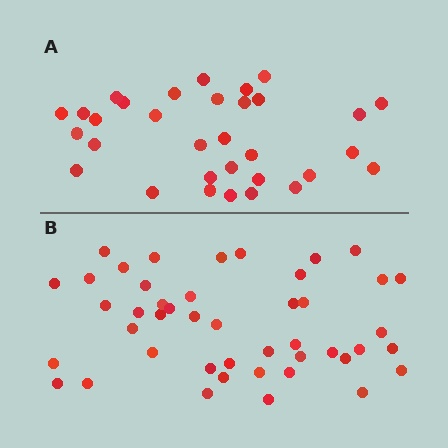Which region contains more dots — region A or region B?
Region B (the bottom region) has more dots.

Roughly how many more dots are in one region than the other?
Region B has approximately 15 more dots than region A.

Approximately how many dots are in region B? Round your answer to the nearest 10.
About 40 dots. (The exact count is 45, which rounds to 40.)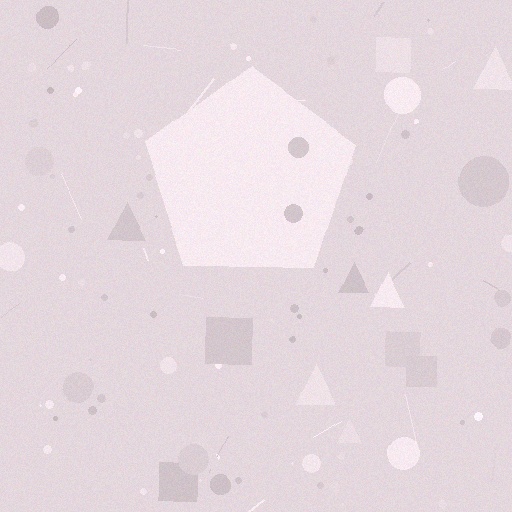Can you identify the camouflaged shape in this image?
The camouflaged shape is a pentagon.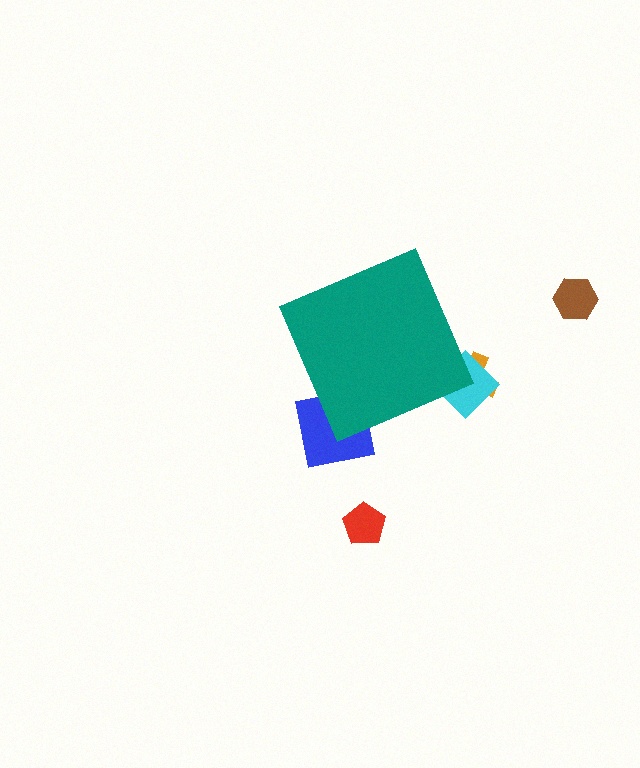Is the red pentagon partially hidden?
No, the red pentagon is fully visible.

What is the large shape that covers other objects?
A teal diamond.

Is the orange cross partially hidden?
Yes, the orange cross is partially hidden behind the teal diamond.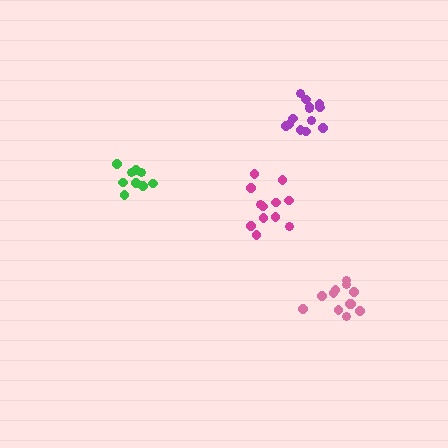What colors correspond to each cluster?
The clusters are colored: green, magenta, pink, purple.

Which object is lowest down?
The pink cluster is bottommost.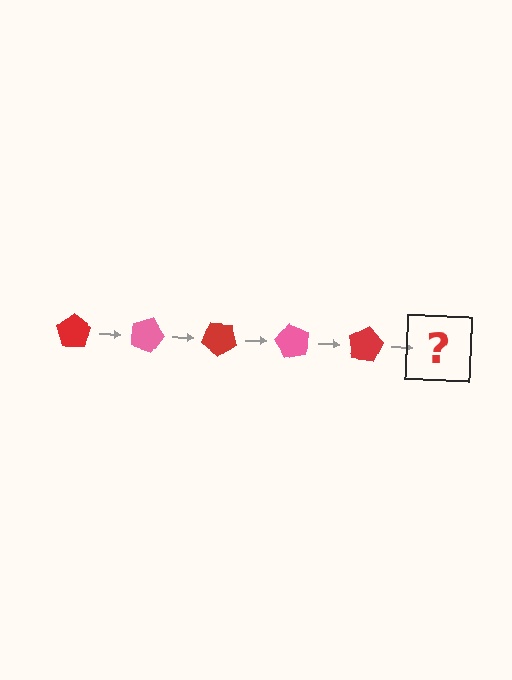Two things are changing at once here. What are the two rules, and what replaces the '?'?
The two rules are that it rotates 20 degrees each step and the color cycles through red and pink. The '?' should be a pink pentagon, rotated 100 degrees from the start.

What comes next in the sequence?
The next element should be a pink pentagon, rotated 100 degrees from the start.